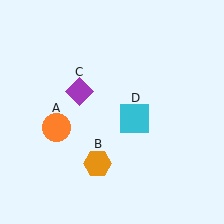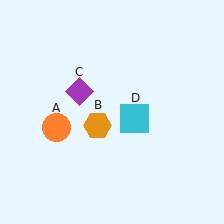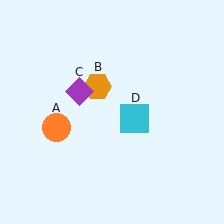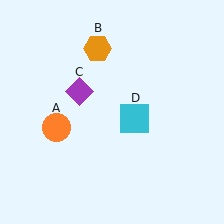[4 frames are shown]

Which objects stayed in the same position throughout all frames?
Orange circle (object A) and purple diamond (object C) and cyan square (object D) remained stationary.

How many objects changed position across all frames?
1 object changed position: orange hexagon (object B).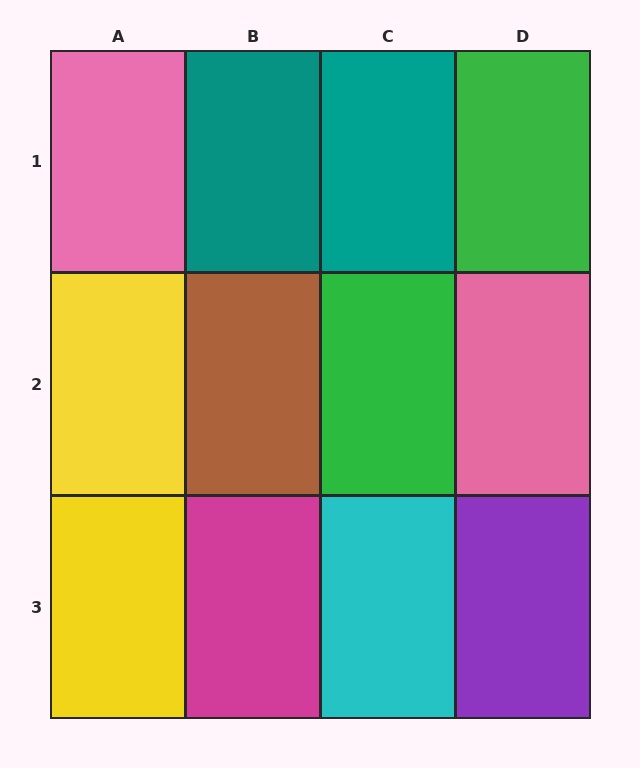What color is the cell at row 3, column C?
Cyan.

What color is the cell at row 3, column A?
Yellow.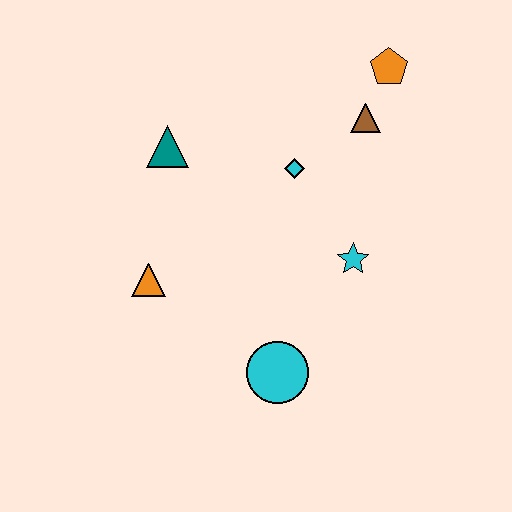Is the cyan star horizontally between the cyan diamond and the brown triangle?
Yes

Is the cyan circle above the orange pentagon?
No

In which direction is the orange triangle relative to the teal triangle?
The orange triangle is below the teal triangle.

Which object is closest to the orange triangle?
The teal triangle is closest to the orange triangle.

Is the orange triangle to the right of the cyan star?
No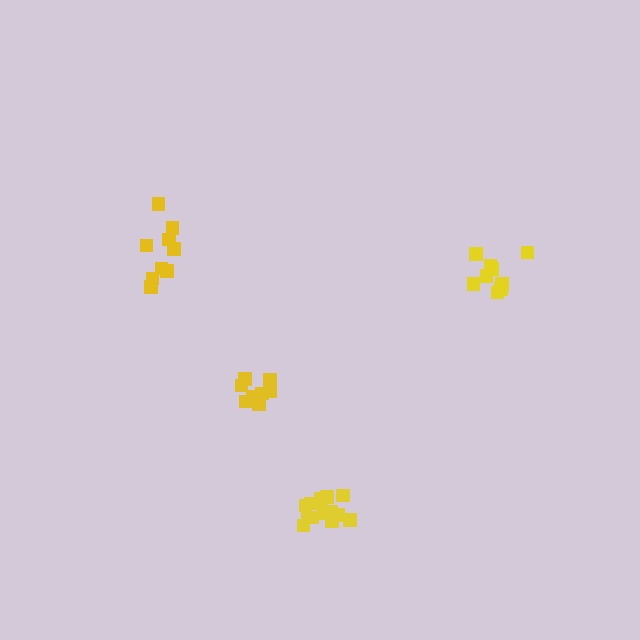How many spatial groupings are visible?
There are 4 spatial groupings.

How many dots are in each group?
Group 1: 14 dots, Group 2: 9 dots, Group 3: 9 dots, Group 4: 9 dots (41 total).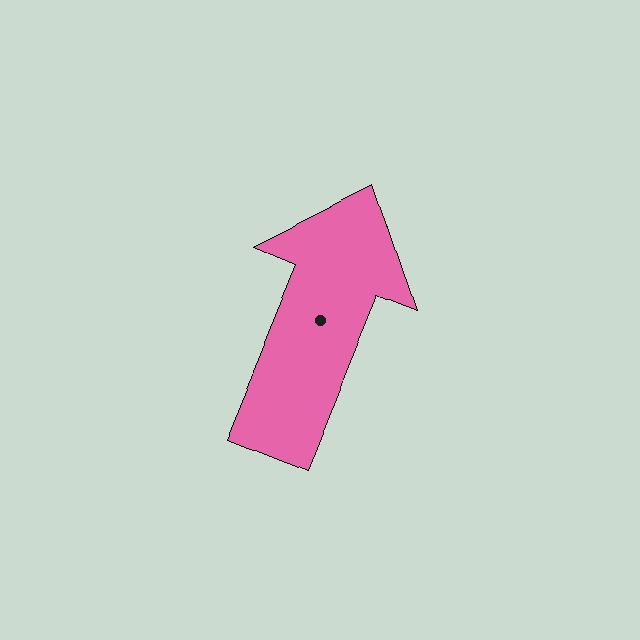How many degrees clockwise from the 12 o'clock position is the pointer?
Approximately 22 degrees.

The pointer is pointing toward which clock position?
Roughly 1 o'clock.